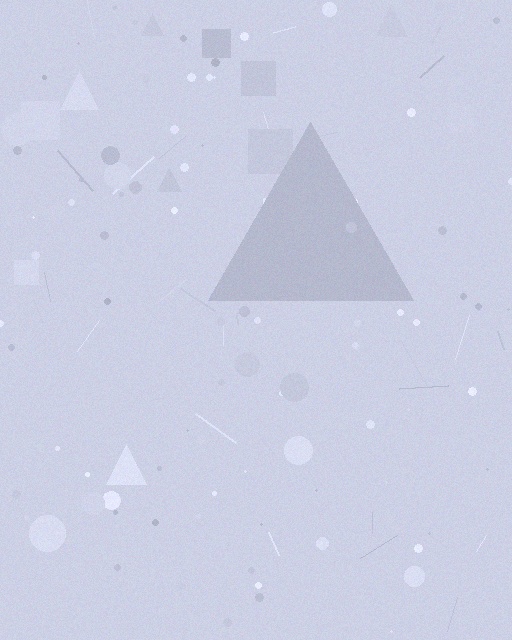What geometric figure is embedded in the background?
A triangle is embedded in the background.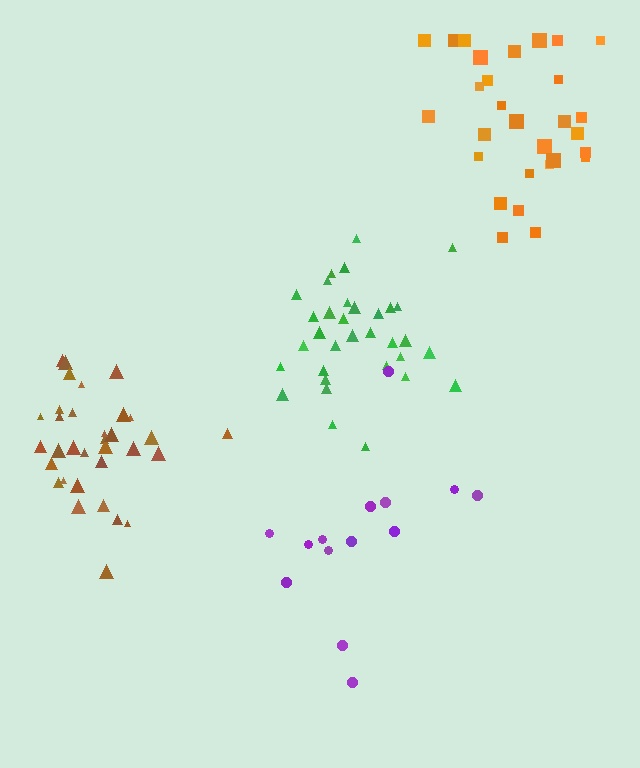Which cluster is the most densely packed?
Brown.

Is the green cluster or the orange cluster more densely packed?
Green.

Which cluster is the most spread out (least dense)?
Purple.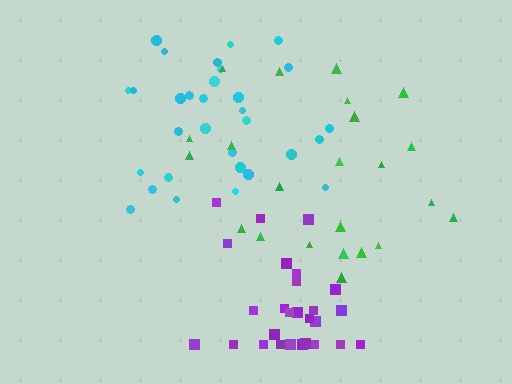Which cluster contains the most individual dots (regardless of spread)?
Cyan (31).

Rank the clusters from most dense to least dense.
purple, cyan, green.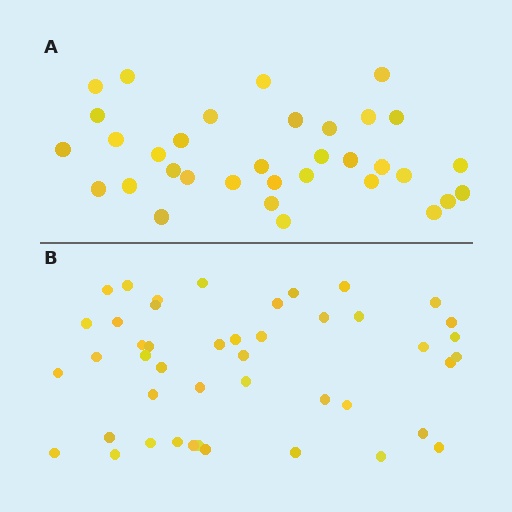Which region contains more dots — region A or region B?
Region B (the bottom region) has more dots.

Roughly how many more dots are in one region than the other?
Region B has roughly 12 or so more dots than region A.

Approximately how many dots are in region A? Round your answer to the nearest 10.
About 30 dots. (The exact count is 34, which rounds to 30.)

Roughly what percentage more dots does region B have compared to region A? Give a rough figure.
About 30% more.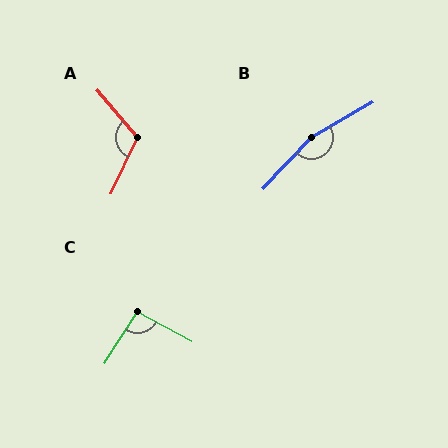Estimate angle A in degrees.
Approximately 115 degrees.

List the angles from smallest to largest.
C (94°), A (115°), B (163°).